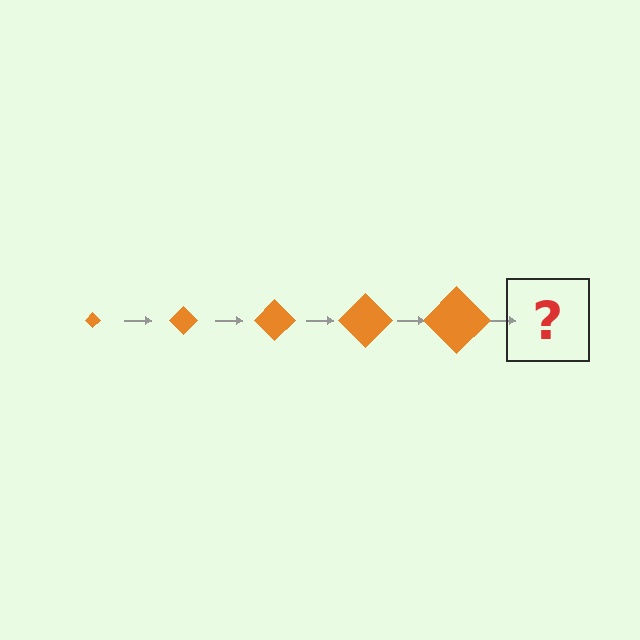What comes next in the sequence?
The next element should be an orange diamond, larger than the previous one.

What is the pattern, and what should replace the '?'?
The pattern is that the diamond gets progressively larger each step. The '?' should be an orange diamond, larger than the previous one.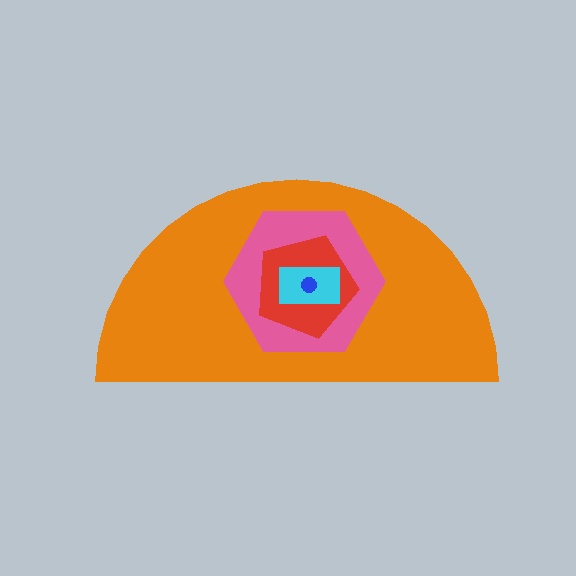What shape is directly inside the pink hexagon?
The red pentagon.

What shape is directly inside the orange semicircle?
The pink hexagon.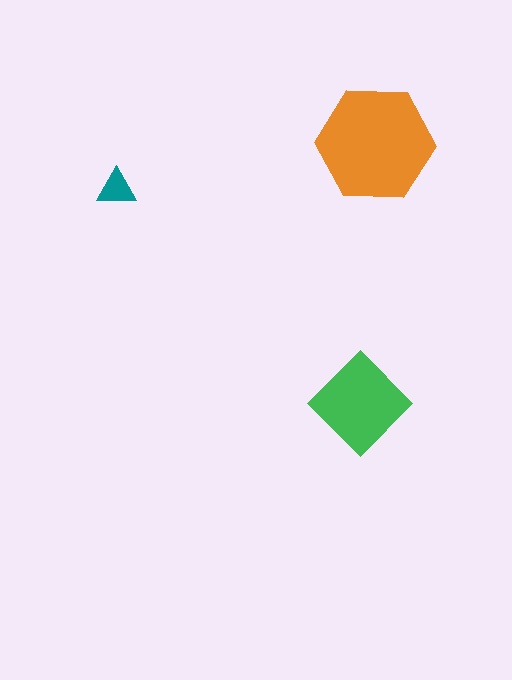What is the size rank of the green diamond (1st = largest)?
2nd.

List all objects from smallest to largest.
The teal triangle, the green diamond, the orange hexagon.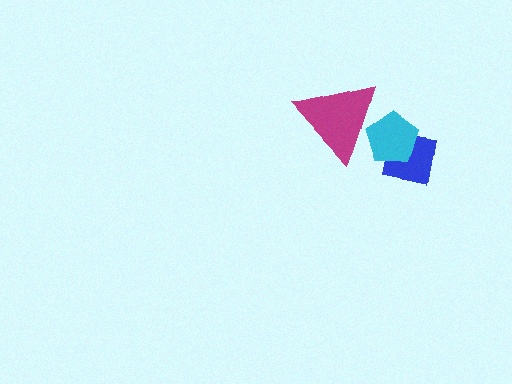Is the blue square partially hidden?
Yes, it is partially covered by another shape.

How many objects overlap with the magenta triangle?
1 object overlaps with the magenta triangle.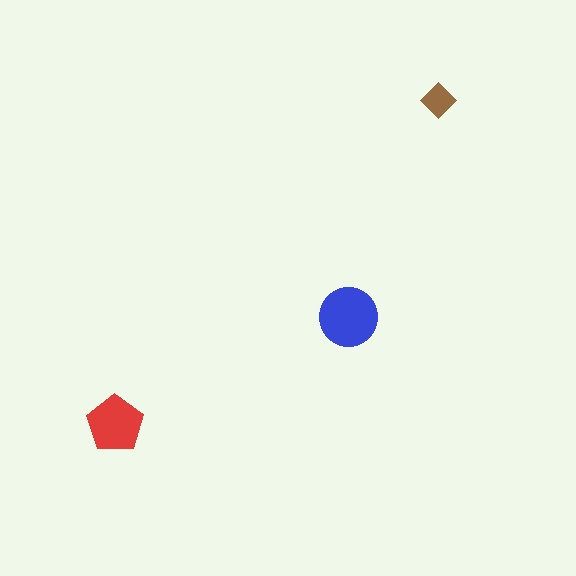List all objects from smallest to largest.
The brown diamond, the red pentagon, the blue circle.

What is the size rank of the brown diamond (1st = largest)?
3rd.